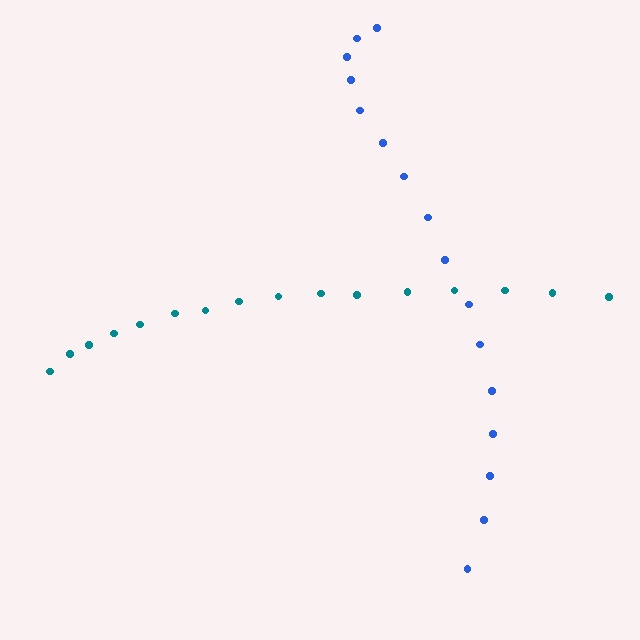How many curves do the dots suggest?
There are 2 distinct paths.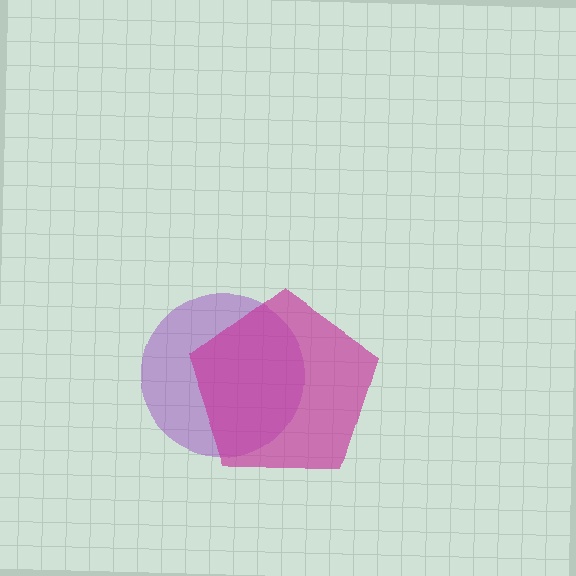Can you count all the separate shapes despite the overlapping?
Yes, there are 2 separate shapes.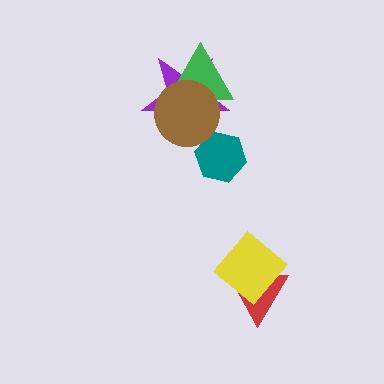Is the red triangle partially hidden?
Yes, it is partially covered by another shape.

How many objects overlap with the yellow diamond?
1 object overlaps with the yellow diamond.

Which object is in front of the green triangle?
The brown circle is in front of the green triangle.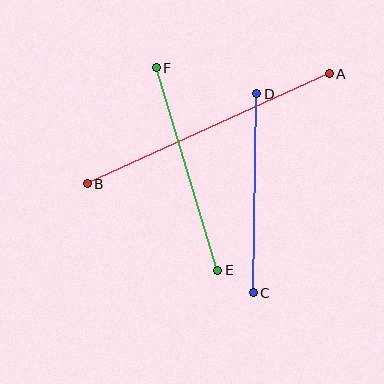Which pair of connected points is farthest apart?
Points A and B are farthest apart.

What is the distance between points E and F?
The distance is approximately 212 pixels.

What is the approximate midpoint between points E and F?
The midpoint is at approximately (187, 169) pixels.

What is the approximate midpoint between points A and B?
The midpoint is at approximately (208, 129) pixels.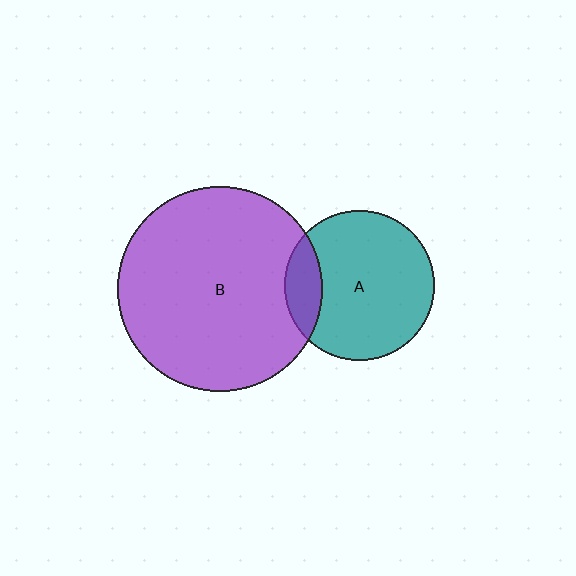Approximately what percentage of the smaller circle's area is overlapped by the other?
Approximately 15%.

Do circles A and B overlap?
Yes.